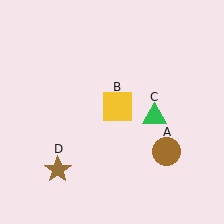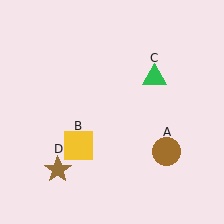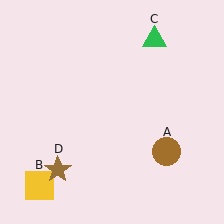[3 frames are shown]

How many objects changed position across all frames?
2 objects changed position: yellow square (object B), green triangle (object C).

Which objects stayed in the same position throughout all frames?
Brown circle (object A) and brown star (object D) remained stationary.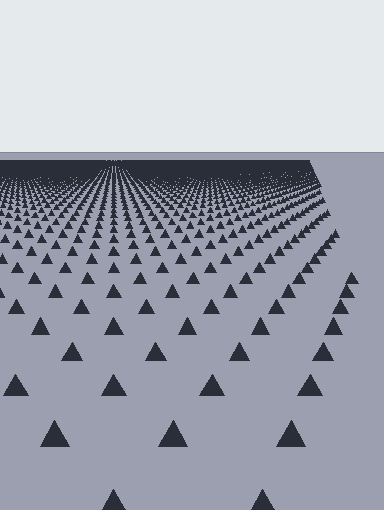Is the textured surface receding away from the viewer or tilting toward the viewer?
The surface is receding away from the viewer. Texture elements get smaller and denser toward the top.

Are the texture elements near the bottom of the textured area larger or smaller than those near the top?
Larger. Near the bottom, elements are closer to the viewer and appear at a bigger on-screen size.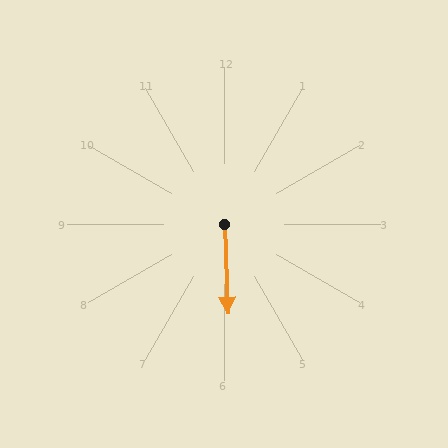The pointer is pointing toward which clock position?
Roughly 6 o'clock.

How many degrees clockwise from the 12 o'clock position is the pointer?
Approximately 178 degrees.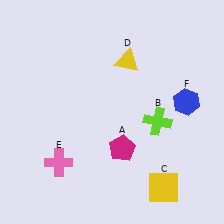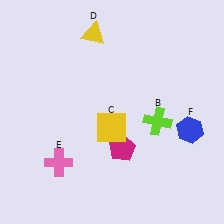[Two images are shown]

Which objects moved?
The objects that moved are: the yellow square (C), the yellow triangle (D), the blue hexagon (F).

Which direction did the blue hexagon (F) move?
The blue hexagon (F) moved down.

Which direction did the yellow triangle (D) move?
The yellow triangle (D) moved left.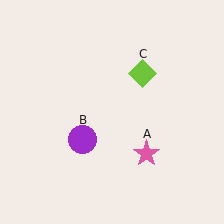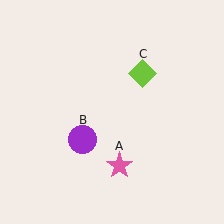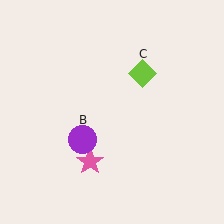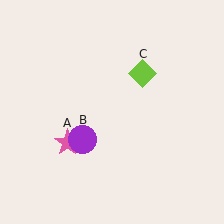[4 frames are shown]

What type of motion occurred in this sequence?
The pink star (object A) rotated clockwise around the center of the scene.